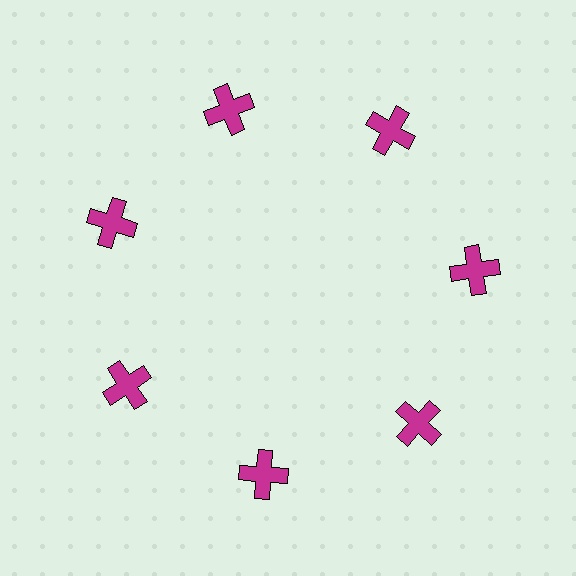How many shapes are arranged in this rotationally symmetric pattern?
There are 7 shapes, arranged in 7 groups of 1.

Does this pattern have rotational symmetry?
Yes, this pattern has 7-fold rotational symmetry. It looks the same after rotating 51 degrees around the center.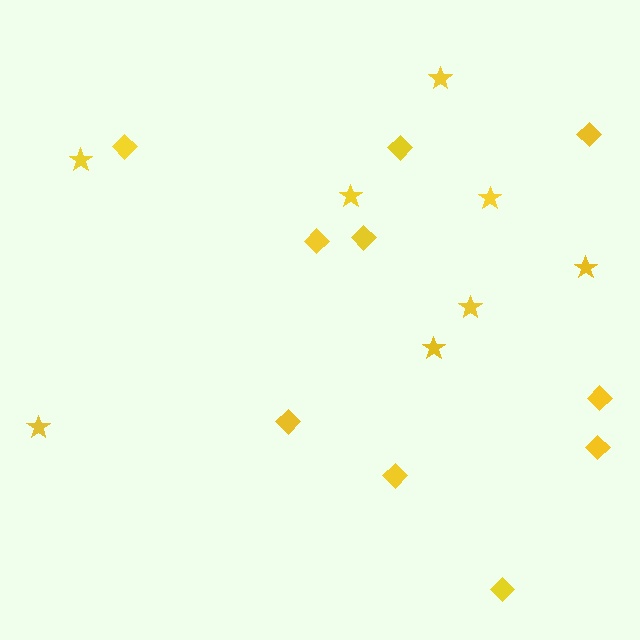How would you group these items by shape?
There are 2 groups: one group of diamonds (10) and one group of stars (8).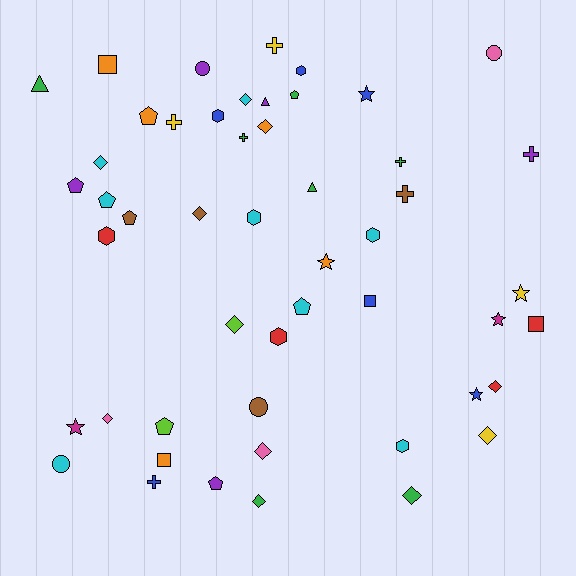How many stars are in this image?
There are 6 stars.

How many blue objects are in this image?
There are 6 blue objects.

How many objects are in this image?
There are 50 objects.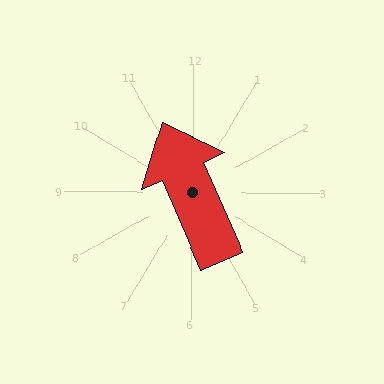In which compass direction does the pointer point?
Northwest.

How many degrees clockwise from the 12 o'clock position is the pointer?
Approximately 337 degrees.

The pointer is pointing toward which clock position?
Roughly 11 o'clock.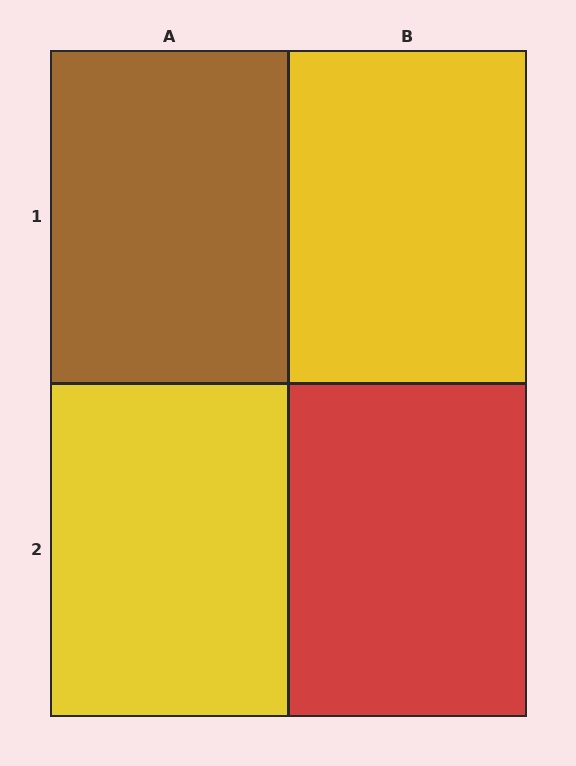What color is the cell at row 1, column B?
Yellow.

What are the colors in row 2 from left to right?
Yellow, red.